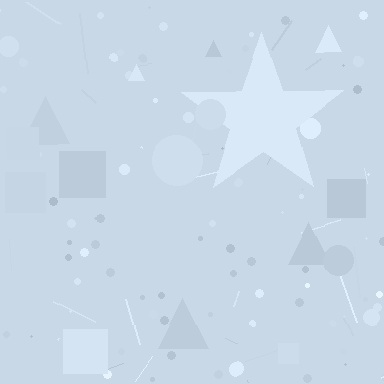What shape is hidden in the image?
A star is hidden in the image.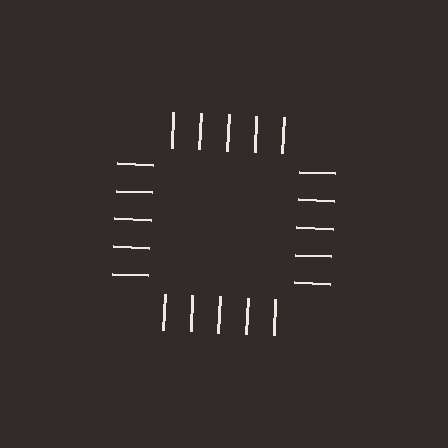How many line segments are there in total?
20 — 5 along each of the 4 edges.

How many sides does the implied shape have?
4 sides — the line-ends trace a square.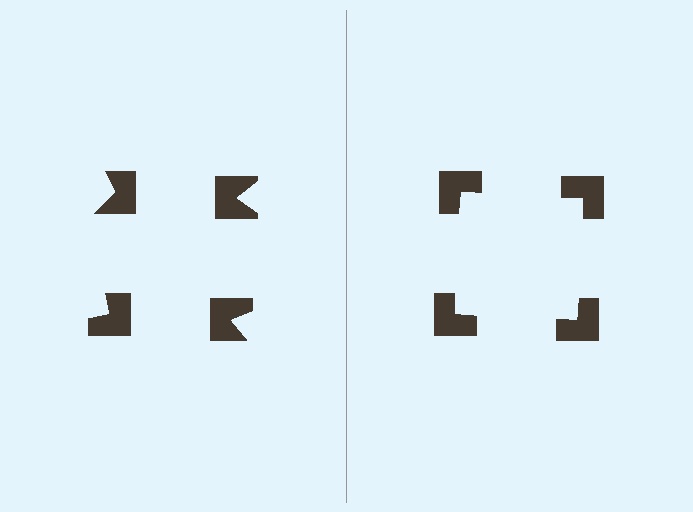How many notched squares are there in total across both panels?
8 — 4 on each side.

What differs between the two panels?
The notched squares are positioned identically on both sides; only the wedge orientations differ. On the right they align to a square; on the left they are misaligned.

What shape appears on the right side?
An illusory square.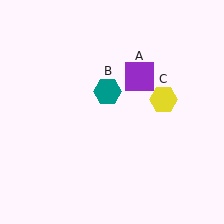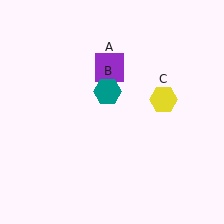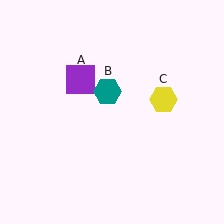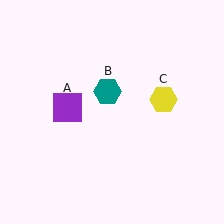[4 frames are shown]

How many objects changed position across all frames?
1 object changed position: purple square (object A).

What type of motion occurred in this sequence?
The purple square (object A) rotated counterclockwise around the center of the scene.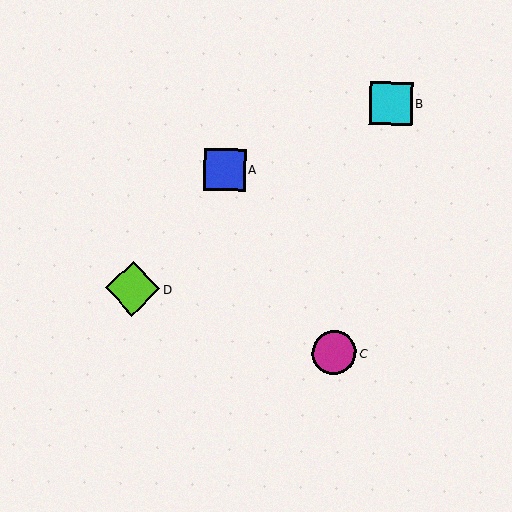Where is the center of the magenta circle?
The center of the magenta circle is at (334, 353).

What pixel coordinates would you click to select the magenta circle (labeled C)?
Click at (334, 353) to select the magenta circle C.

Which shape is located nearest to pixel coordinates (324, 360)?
The magenta circle (labeled C) at (334, 353) is nearest to that location.